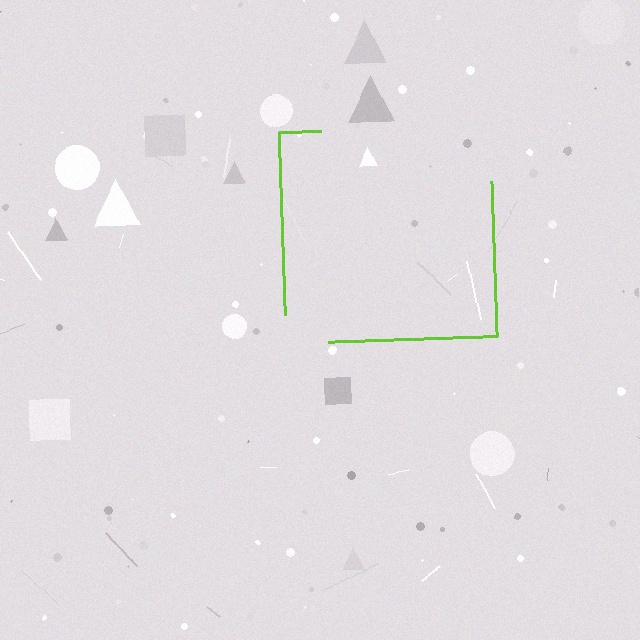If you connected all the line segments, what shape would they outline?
They would outline a square.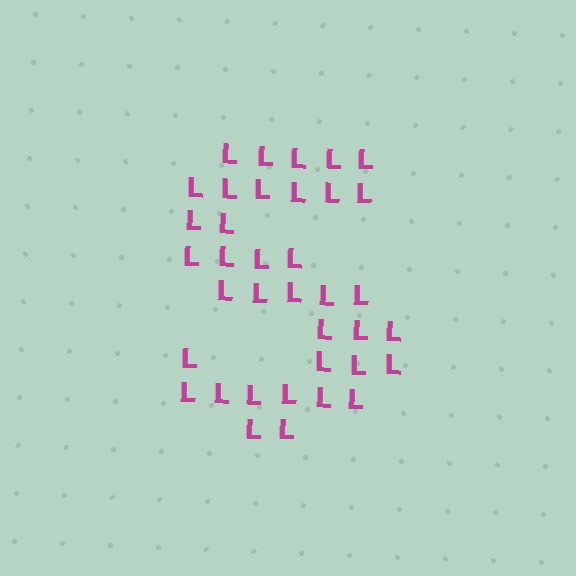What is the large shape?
The large shape is the letter S.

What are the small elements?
The small elements are letter L's.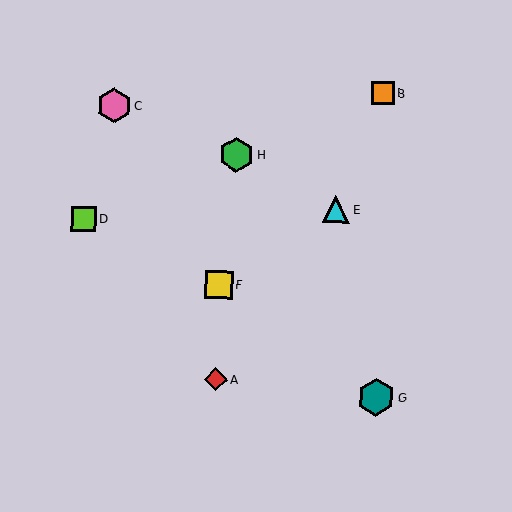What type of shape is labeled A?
Shape A is a red diamond.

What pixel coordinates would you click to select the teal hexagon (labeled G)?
Click at (376, 397) to select the teal hexagon G.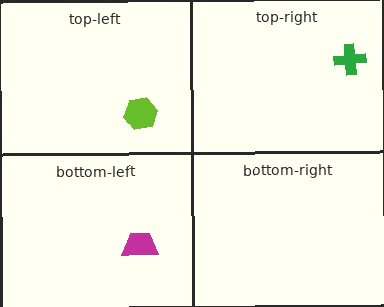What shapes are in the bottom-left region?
The magenta trapezoid.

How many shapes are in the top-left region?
1.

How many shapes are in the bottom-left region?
1.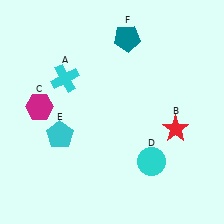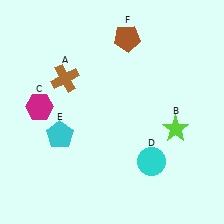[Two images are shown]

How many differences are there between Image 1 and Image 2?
There are 3 differences between the two images.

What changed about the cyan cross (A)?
In Image 1, A is cyan. In Image 2, it changed to brown.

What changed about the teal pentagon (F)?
In Image 1, F is teal. In Image 2, it changed to brown.